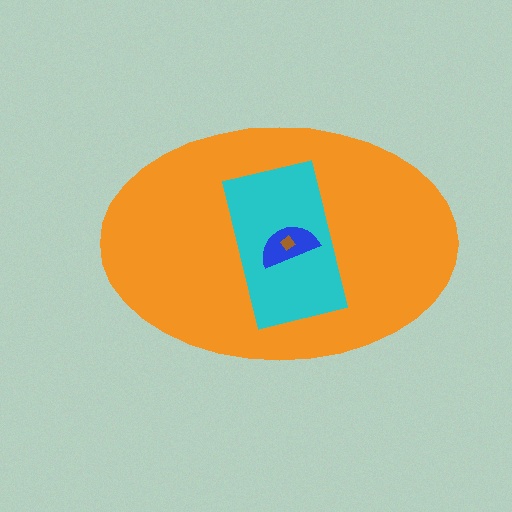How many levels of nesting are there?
4.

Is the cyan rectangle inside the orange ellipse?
Yes.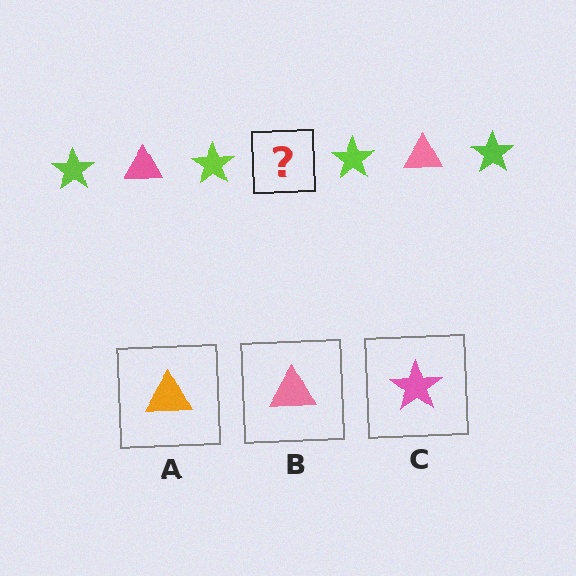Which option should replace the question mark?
Option B.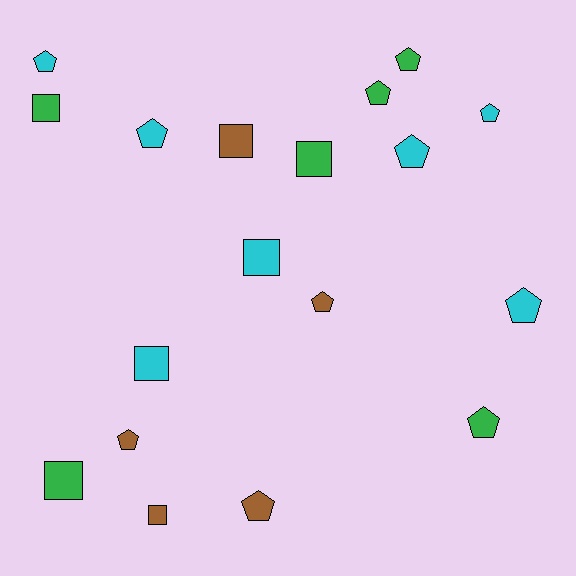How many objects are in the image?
There are 18 objects.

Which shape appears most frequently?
Pentagon, with 11 objects.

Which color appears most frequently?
Cyan, with 7 objects.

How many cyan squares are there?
There are 2 cyan squares.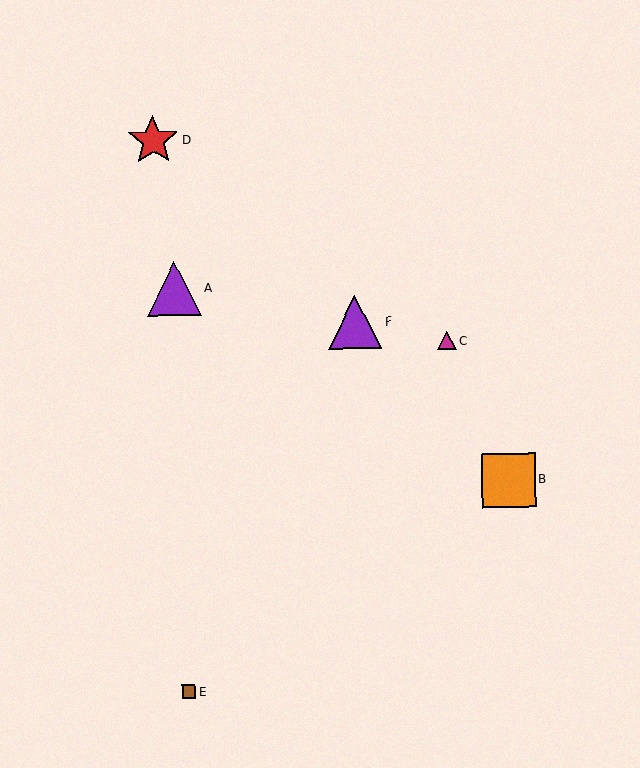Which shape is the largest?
The purple triangle (labeled A) is the largest.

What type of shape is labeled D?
Shape D is a red star.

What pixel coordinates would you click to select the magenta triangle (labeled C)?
Click at (447, 341) to select the magenta triangle C.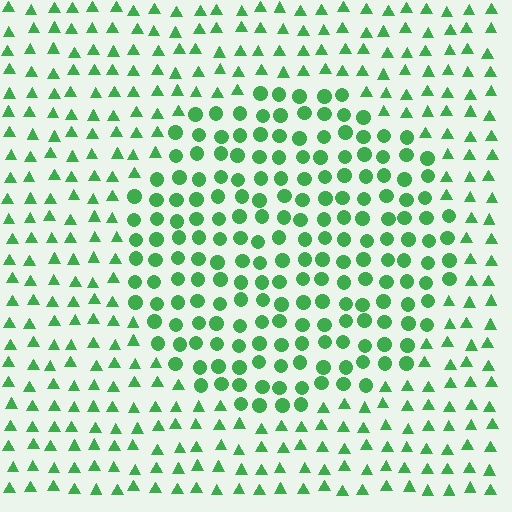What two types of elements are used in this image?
The image uses circles inside the circle region and triangles outside it.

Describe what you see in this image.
The image is filled with small green elements arranged in a uniform grid. A circle-shaped region contains circles, while the surrounding area contains triangles. The boundary is defined purely by the change in element shape.